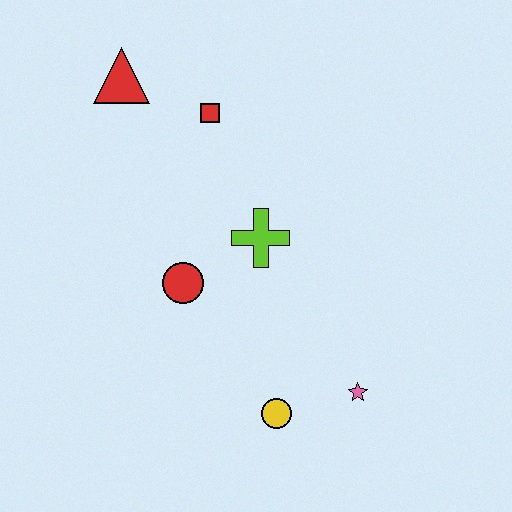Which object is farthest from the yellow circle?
The red triangle is farthest from the yellow circle.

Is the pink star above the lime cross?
No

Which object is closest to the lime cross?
The red circle is closest to the lime cross.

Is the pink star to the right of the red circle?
Yes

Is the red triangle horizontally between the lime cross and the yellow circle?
No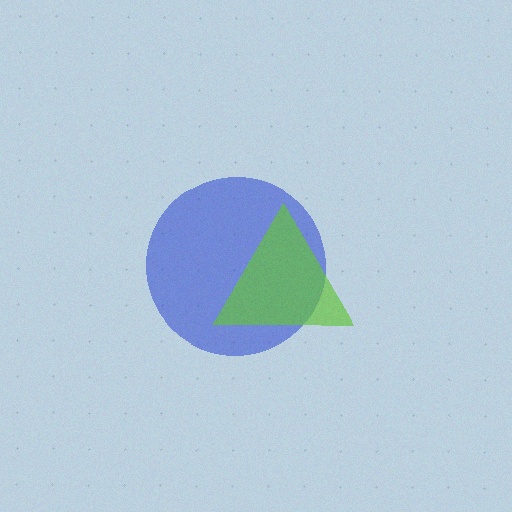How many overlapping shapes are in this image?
There are 2 overlapping shapes in the image.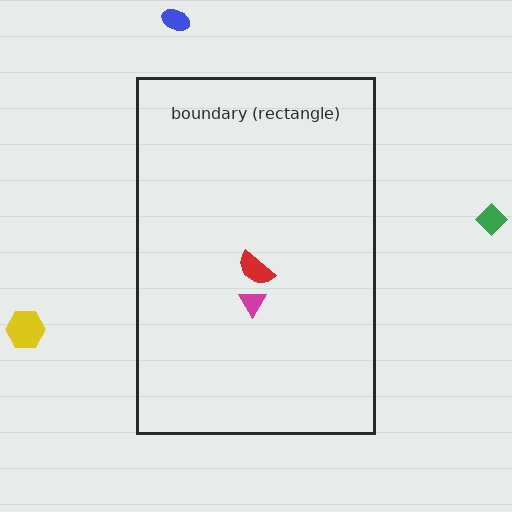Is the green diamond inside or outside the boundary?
Outside.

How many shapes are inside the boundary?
2 inside, 3 outside.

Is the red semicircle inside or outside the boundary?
Inside.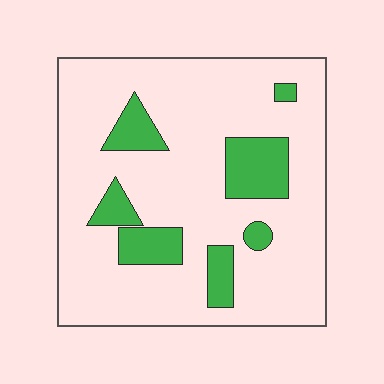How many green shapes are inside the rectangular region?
7.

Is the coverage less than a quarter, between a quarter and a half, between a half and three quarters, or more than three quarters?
Less than a quarter.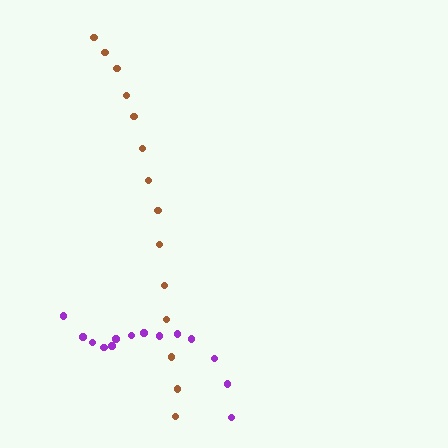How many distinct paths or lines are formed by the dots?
There are 2 distinct paths.